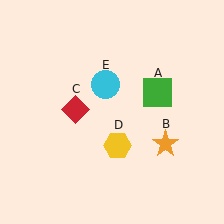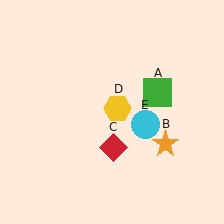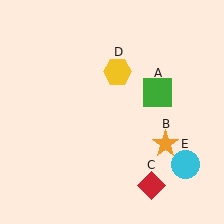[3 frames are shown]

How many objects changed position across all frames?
3 objects changed position: red diamond (object C), yellow hexagon (object D), cyan circle (object E).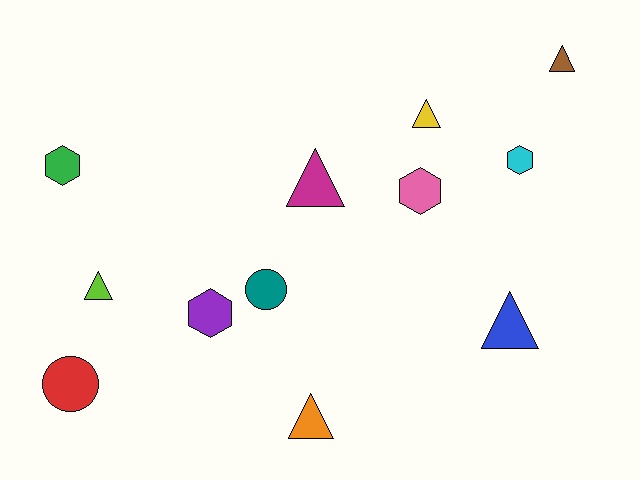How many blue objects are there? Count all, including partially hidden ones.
There is 1 blue object.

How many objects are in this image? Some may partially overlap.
There are 12 objects.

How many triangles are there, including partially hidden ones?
There are 6 triangles.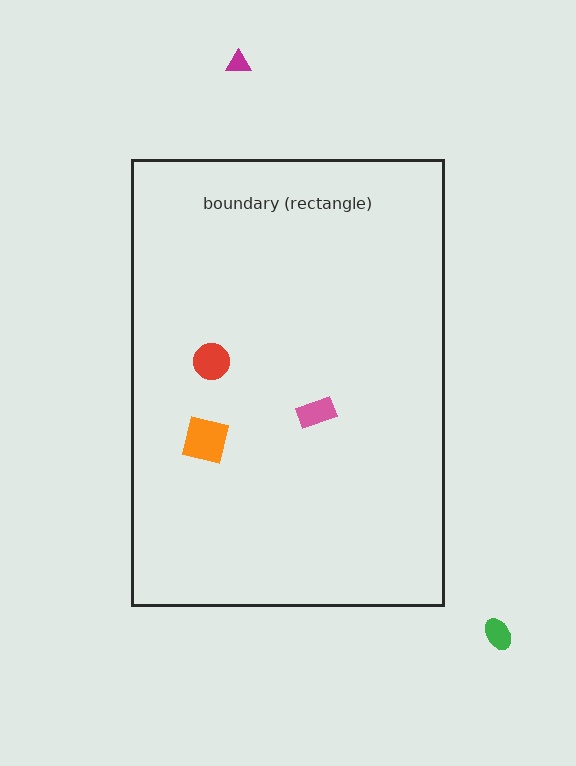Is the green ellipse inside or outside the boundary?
Outside.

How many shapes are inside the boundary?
3 inside, 2 outside.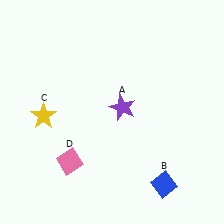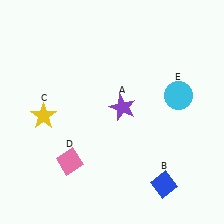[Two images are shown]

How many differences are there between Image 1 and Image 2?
There is 1 difference between the two images.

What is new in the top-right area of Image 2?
A cyan circle (E) was added in the top-right area of Image 2.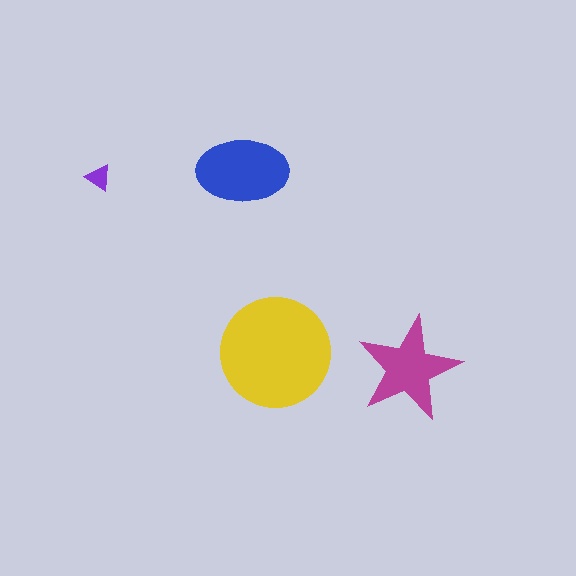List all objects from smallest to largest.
The purple triangle, the magenta star, the blue ellipse, the yellow circle.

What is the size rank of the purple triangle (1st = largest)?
4th.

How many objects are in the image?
There are 4 objects in the image.